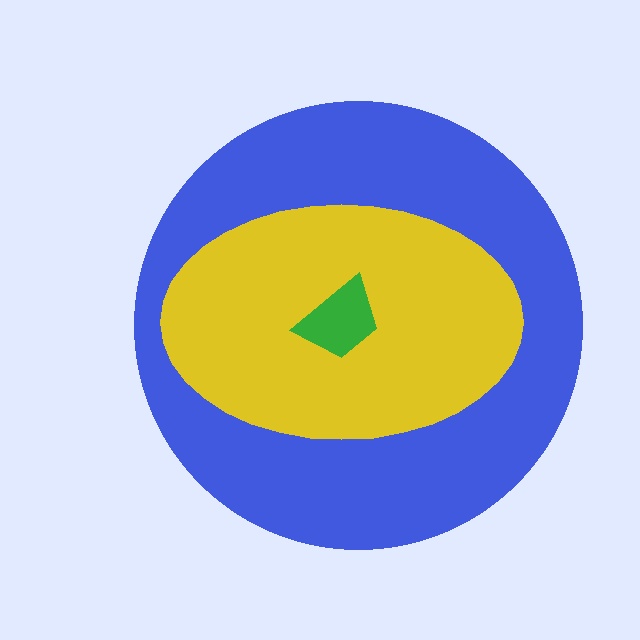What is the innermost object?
The green trapezoid.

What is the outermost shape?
The blue circle.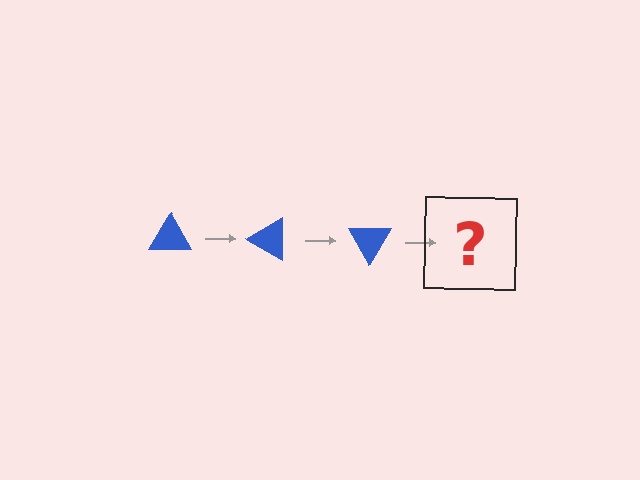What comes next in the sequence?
The next element should be a blue triangle rotated 90 degrees.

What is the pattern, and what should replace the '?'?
The pattern is that the triangle rotates 30 degrees each step. The '?' should be a blue triangle rotated 90 degrees.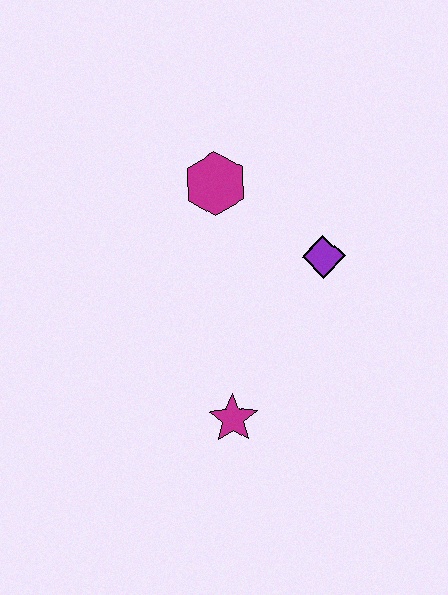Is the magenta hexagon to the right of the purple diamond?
No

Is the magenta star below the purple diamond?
Yes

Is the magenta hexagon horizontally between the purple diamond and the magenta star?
No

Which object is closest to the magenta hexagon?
The purple diamond is closest to the magenta hexagon.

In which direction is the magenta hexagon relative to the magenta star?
The magenta hexagon is above the magenta star.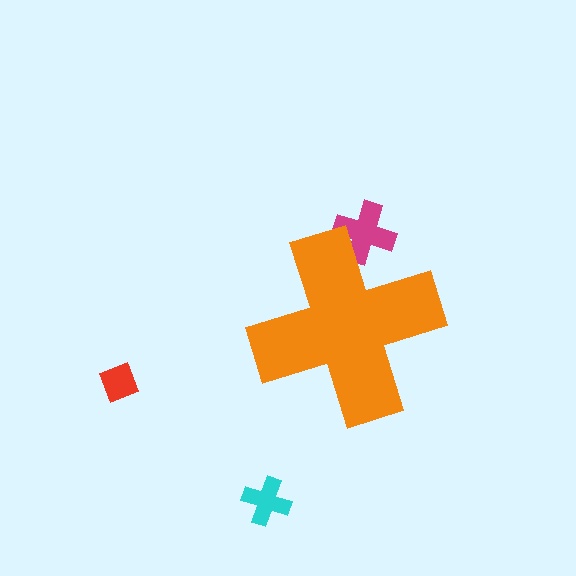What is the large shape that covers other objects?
An orange cross.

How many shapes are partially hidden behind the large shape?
1 shape is partially hidden.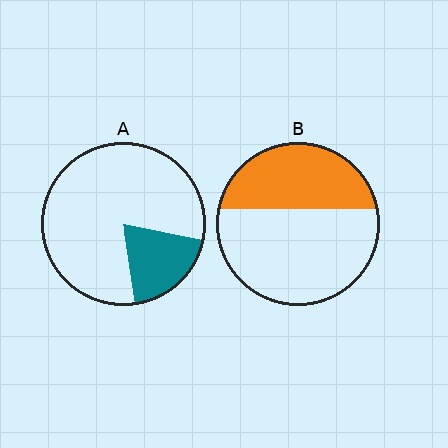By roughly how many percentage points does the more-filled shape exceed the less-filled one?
By roughly 20 percentage points (B over A).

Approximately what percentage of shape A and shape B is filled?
A is approximately 20% and B is approximately 40%.